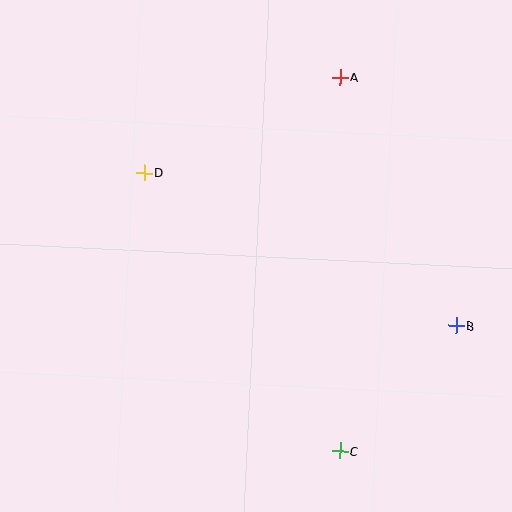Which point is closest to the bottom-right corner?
Point C is closest to the bottom-right corner.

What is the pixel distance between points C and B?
The distance between C and B is 170 pixels.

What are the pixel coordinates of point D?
Point D is at (144, 173).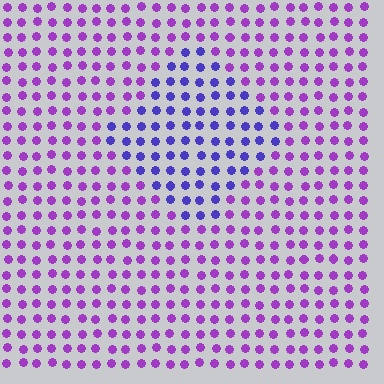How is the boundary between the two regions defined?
The boundary is defined purely by a slight shift in hue (about 38 degrees). Spacing, size, and orientation are identical on both sides.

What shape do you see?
I see a diamond.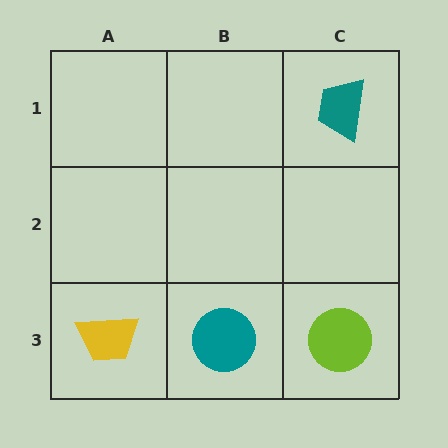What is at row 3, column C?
A lime circle.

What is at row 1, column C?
A teal trapezoid.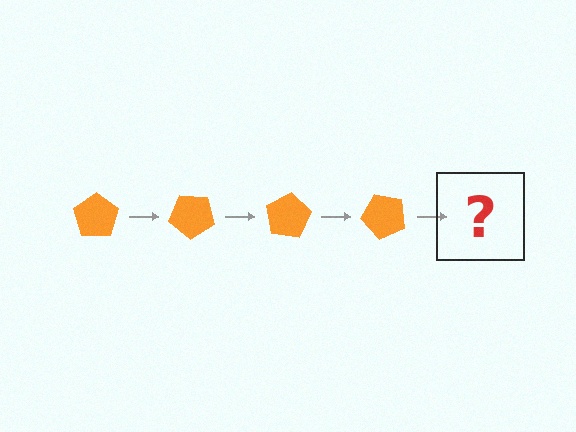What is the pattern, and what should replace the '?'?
The pattern is that the pentagon rotates 40 degrees each step. The '?' should be an orange pentagon rotated 160 degrees.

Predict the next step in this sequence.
The next step is an orange pentagon rotated 160 degrees.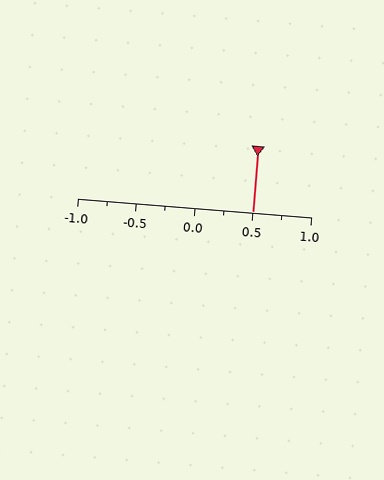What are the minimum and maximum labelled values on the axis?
The axis runs from -1.0 to 1.0.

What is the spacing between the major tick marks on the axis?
The major ticks are spaced 0.5 apart.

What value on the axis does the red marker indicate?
The marker indicates approximately 0.5.